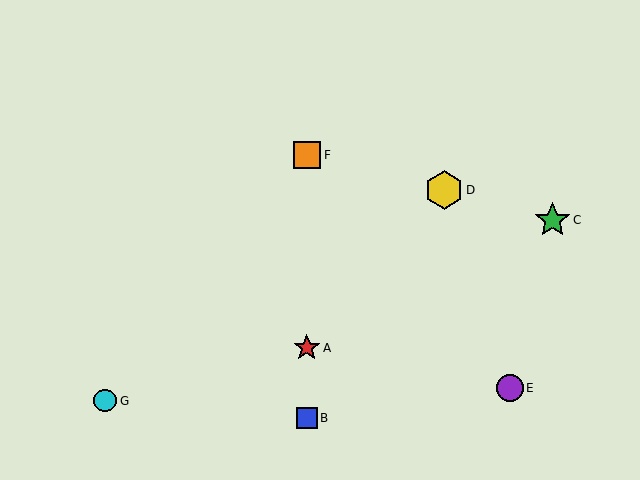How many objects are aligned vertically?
3 objects (A, B, F) are aligned vertically.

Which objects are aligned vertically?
Objects A, B, F are aligned vertically.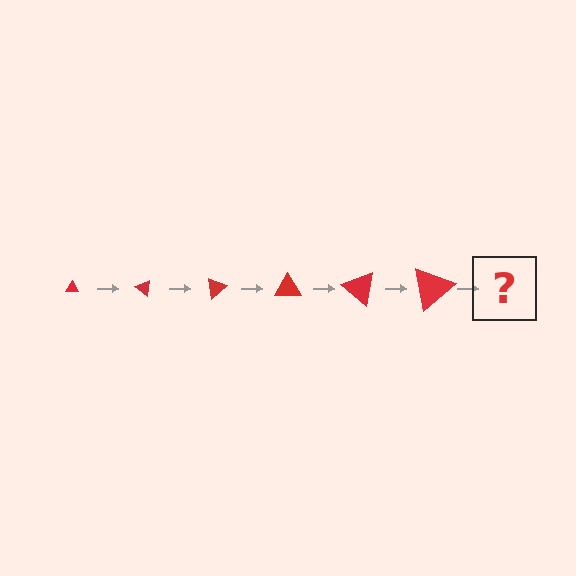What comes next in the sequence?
The next element should be a triangle, larger than the previous one and rotated 240 degrees from the start.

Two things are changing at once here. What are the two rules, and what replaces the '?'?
The two rules are that the triangle grows larger each step and it rotates 40 degrees each step. The '?' should be a triangle, larger than the previous one and rotated 240 degrees from the start.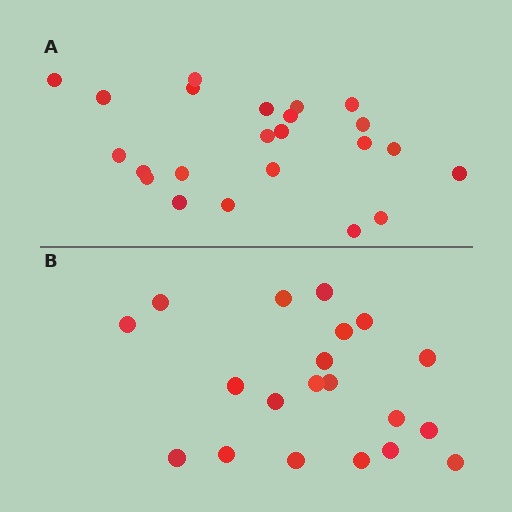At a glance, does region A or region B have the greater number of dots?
Region A (the top region) has more dots.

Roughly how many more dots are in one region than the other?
Region A has just a few more — roughly 2 or 3 more dots than region B.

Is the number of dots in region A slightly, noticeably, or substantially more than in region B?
Region A has only slightly more — the two regions are fairly close. The ratio is roughly 1.1 to 1.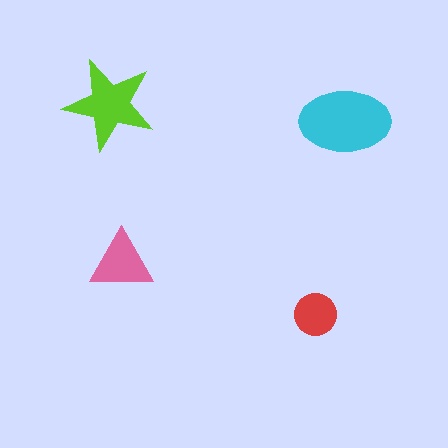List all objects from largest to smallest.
The cyan ellipse, the lime star, the pink triangle, the red circle.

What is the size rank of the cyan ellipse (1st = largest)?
1st.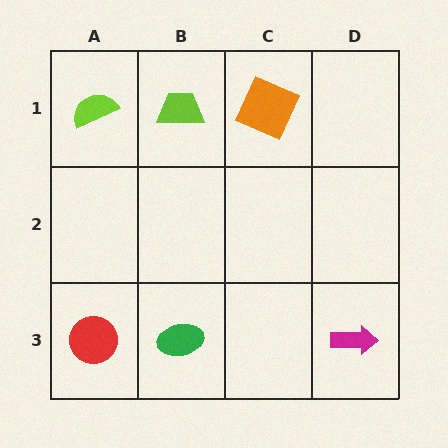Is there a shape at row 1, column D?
No, that cell is empty.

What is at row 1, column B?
A lime trapezoid.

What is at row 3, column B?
A green ellipse.